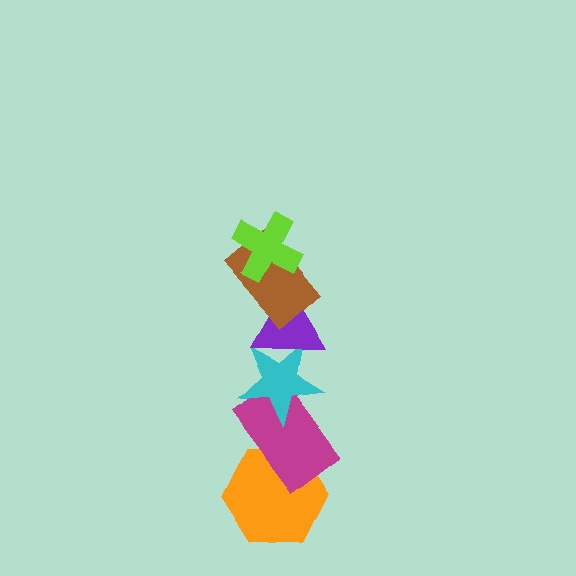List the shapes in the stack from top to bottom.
From top to bottom: the lime cross, the brown rectangle, the purple triangle, the cyan star, the magenta rectangle, the orange hexagon.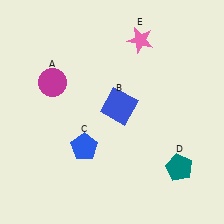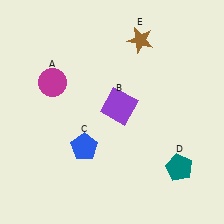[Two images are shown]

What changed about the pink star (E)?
In Image 1, E is pink. In Image 2, it changed to brown.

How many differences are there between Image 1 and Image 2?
There are 2 differences between the two images.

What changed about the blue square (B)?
In Image 1, B is blue. In Image 2, it changed to purple.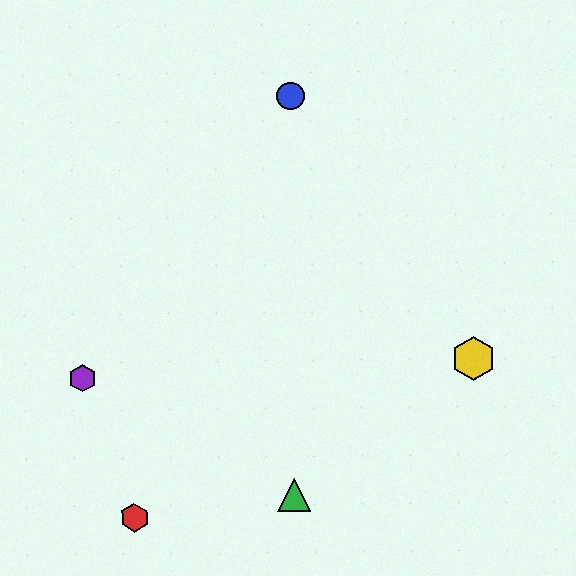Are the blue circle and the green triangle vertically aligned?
Yes, both are at x≈290.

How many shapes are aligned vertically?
2 shapes (the blue circle, the green triangle) are aligned vertically.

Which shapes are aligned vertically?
The blue circle, the green triangle are aligned vertically.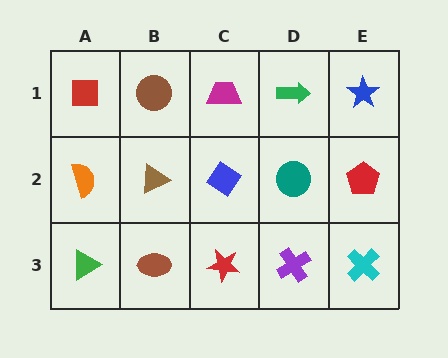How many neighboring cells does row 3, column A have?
2.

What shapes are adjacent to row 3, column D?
A teal circle (row 2, column D), a red star (row 3, column C), a cyan cross (row 3, column E).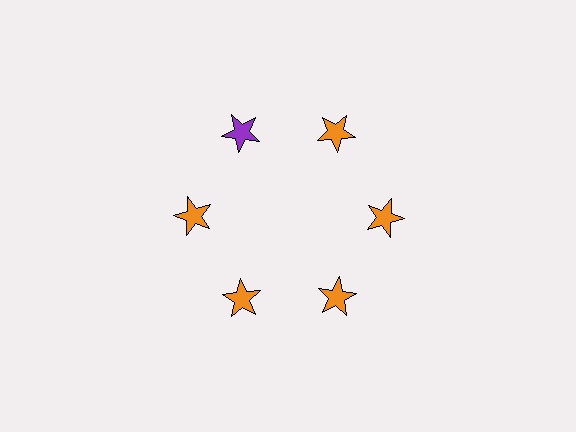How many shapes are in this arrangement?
There are 6 shapes arranged in a ring pattern.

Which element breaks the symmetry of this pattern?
The purple star at roughly the 11 o'clock position breaks the symmetry. All other shapes are orange stars.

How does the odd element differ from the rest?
It has a different color: purple instead of orange.